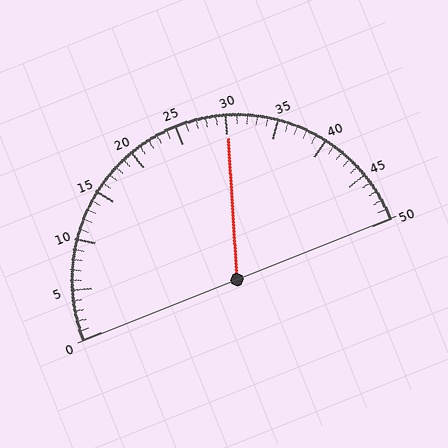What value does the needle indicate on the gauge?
The needle indicates approximately 30.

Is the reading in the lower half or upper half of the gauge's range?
The reading is in the upper half of the range (0 to 50).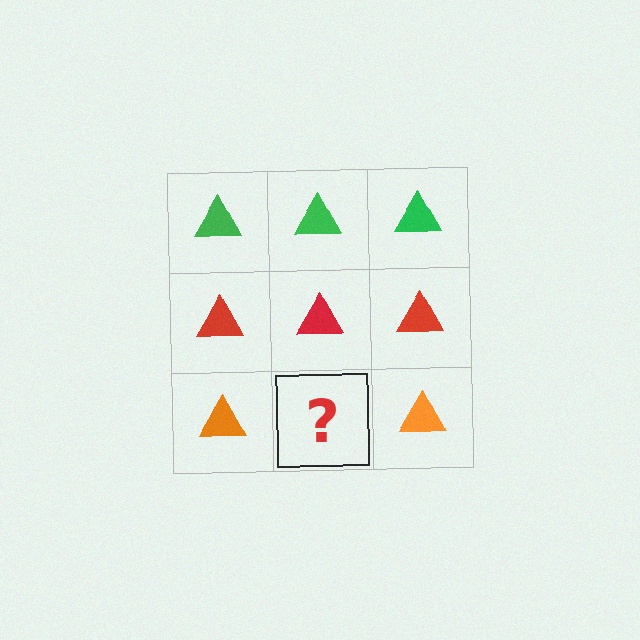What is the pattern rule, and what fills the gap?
The rule is that each row has a consistent color. The gap should be filled with an orange triangle.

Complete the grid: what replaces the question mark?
The question mark should be replaced with an orange triangle.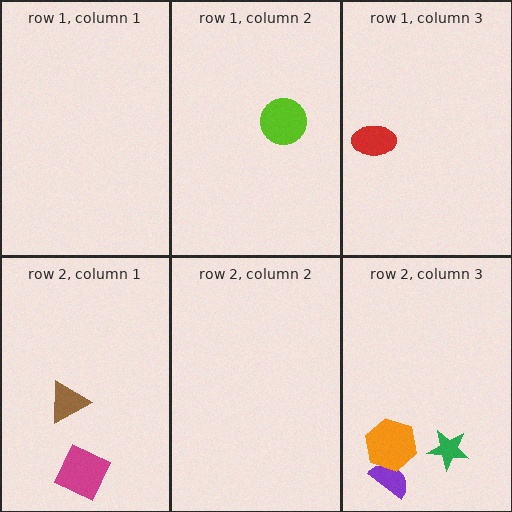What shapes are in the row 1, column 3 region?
The red ellipse.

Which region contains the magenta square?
The row 2, column 1 region.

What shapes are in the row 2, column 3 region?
The purple semicircle, the green star, the orange hexagon.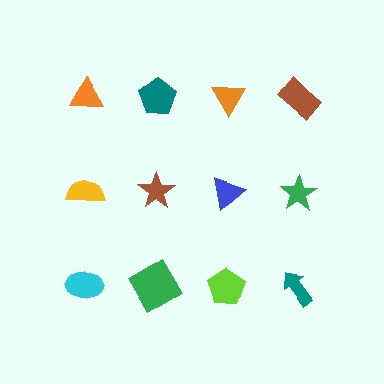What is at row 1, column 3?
An orange triangle.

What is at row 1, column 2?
A teal pentagon.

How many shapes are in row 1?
4 shapes.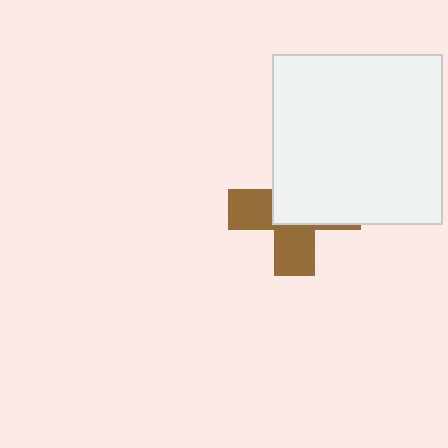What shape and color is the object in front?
The object in front is a white square.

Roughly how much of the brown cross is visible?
A small part of it is visible (roughly 44%).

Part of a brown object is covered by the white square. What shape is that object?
It is a cross.